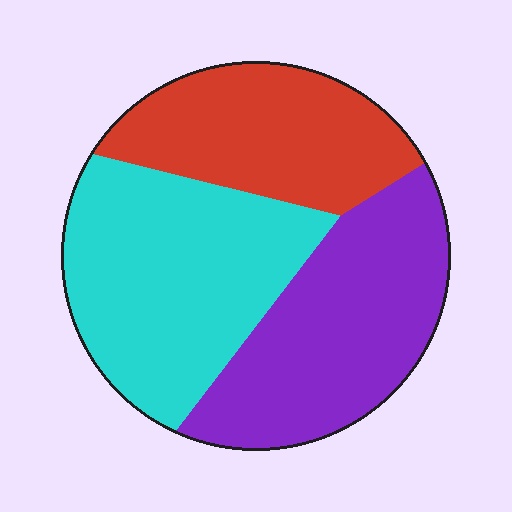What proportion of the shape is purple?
Purple takes up between a third and a half of the shape.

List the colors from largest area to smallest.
From largest to smallest: cyan, purple, red.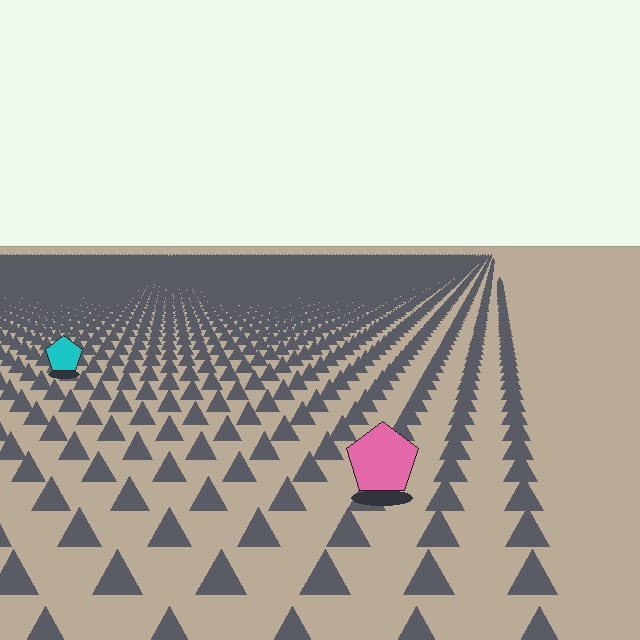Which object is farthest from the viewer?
The cyan pentagon is farthest from the viewer. It appears smaller and the ground texture around it is denser.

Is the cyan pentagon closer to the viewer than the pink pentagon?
No. The pink pentagon is closer — you can tell from the texture gradient: the ground texture is coarser near it.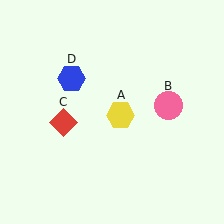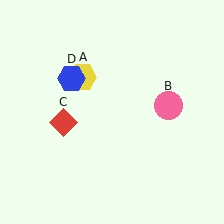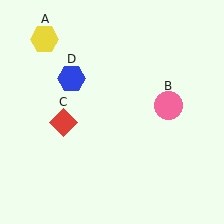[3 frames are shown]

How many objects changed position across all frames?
1 object changed position: yellow hexagon (object A).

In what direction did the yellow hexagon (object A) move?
The yellow hexagon (object A) moved up and to the left.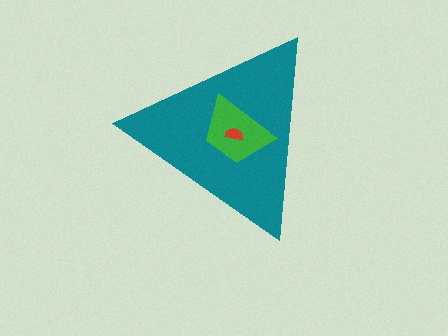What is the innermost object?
The red semicircle.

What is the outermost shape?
The teal triangle.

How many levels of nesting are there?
3.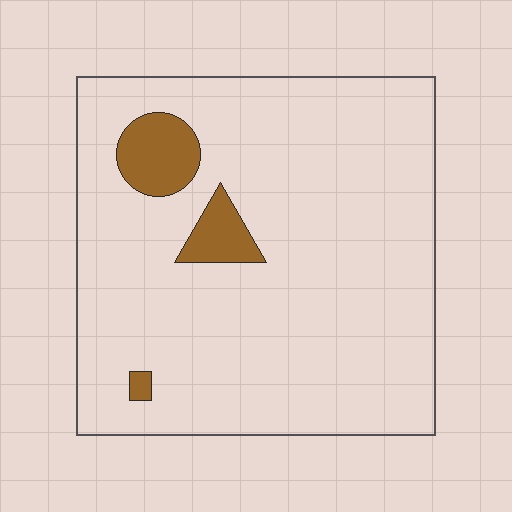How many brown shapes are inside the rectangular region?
3.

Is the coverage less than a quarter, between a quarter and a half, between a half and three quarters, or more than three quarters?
Less than a quarter.